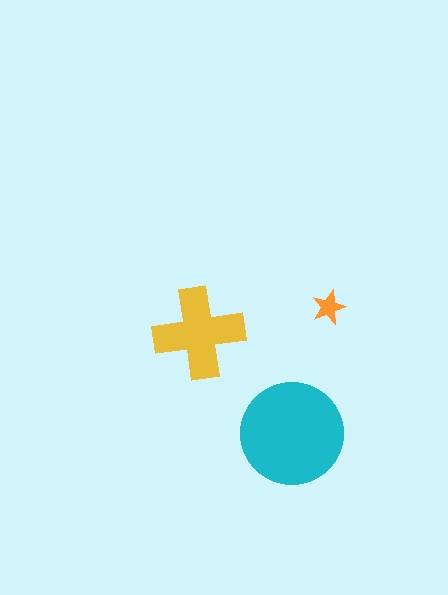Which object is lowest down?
The cyan circle is bottommost.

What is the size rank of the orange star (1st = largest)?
3rd.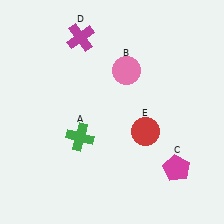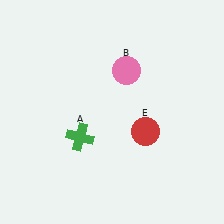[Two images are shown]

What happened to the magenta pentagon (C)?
The magenta pentagon (C) was removed in Image 2. It was in the bottom-right area of Image 1.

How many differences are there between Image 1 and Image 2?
There are 2 differences between the two images.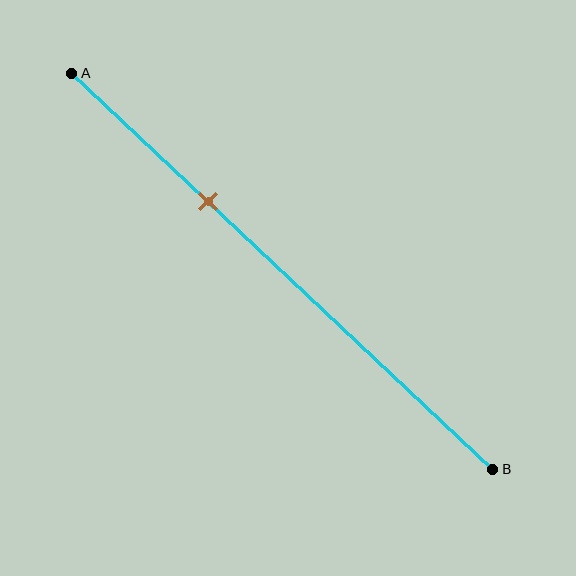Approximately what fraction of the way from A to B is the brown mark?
The brown mark is approximately 30% of the way from A to B.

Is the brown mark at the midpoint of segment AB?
No, the mark is at about 30% from A, not at the 50% midpoint.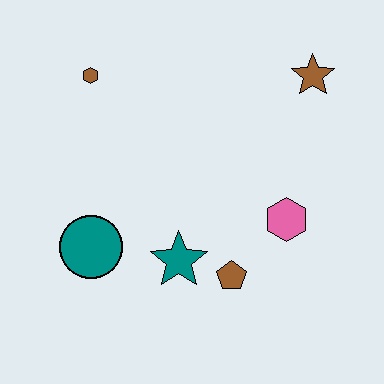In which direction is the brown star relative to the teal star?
The brown star is above the teal star.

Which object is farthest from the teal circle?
The brown star is farthest from the teal circle.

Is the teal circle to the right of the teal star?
No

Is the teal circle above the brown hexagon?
No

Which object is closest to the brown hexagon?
The teal circle is closest to the brown hexagon.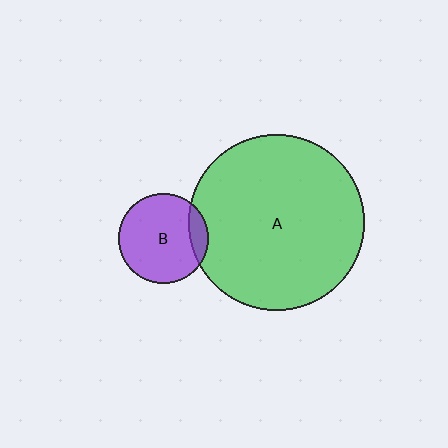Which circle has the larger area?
Circle A (green).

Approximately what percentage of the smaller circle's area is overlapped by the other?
Approximately 10%.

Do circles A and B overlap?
Yes.